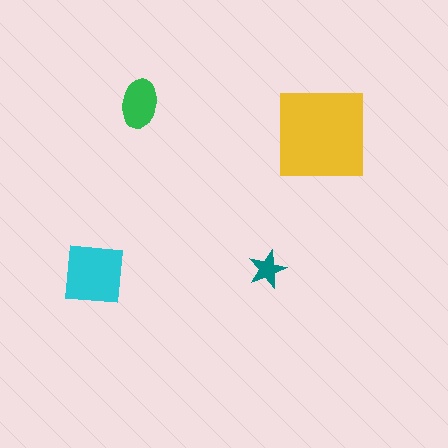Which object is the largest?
The yellow square.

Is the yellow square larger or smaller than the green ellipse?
Larger.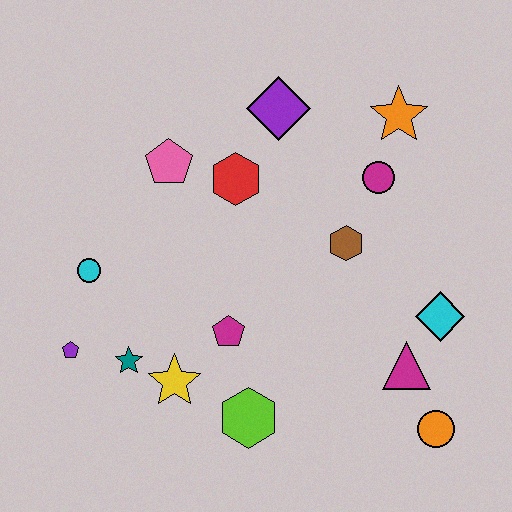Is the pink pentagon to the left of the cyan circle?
No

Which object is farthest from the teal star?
The orange star is farthest from the teal star.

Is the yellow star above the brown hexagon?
No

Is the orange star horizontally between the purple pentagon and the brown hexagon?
No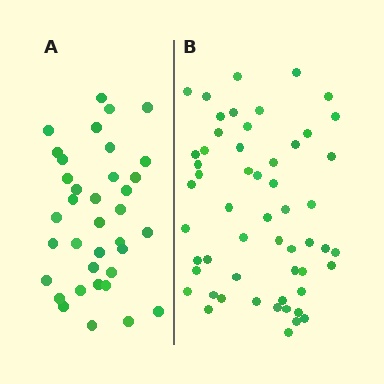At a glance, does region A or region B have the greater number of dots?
Region B (the right region) has more dots.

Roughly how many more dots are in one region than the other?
Region B has approximately 20 more dots than region A.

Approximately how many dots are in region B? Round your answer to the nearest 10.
About 60 dots. (The exact count is 55, which rounds to 60.)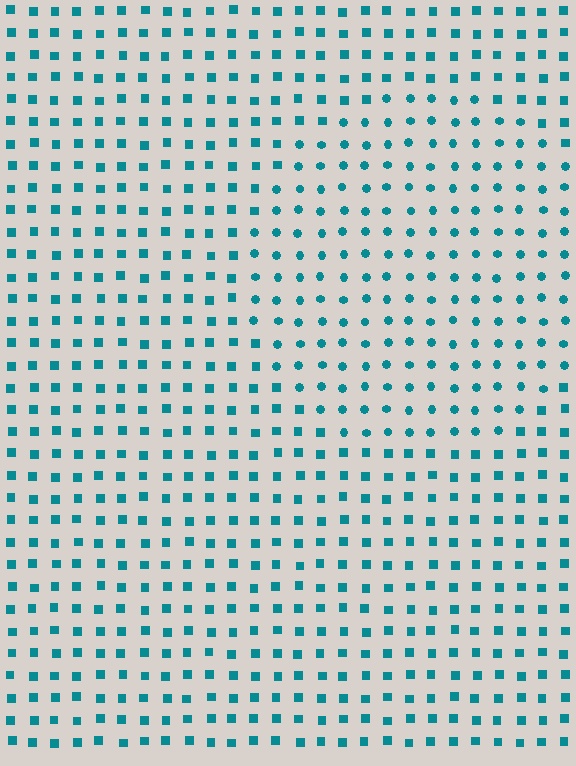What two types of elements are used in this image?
The image uses circles inside the circle region and squares outside it.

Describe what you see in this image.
The image is filled with small teal elements arranged in a uniform grid. A circle-shaped region contains circles, while the surrounding area contains squares. The boundary is defined purely by the change in element shape.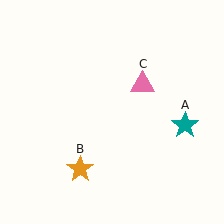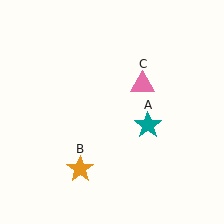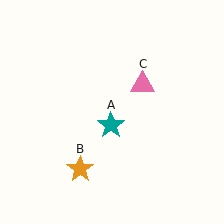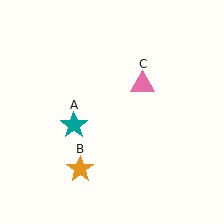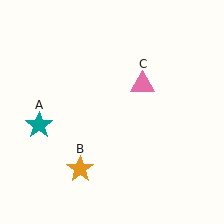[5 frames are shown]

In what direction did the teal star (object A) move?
The teal star (object A) moved left.